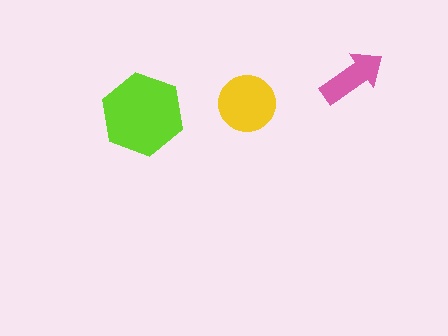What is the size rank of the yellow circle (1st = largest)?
2nd.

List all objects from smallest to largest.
The pink arrow, the yellow circle, the lime hexagon.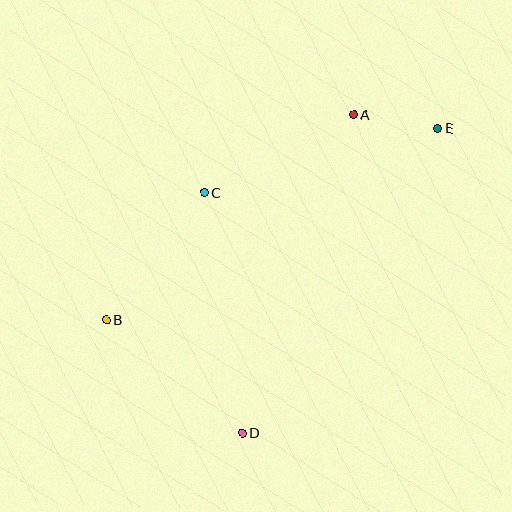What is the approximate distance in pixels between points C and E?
The distance between C and E is approximately 242 pixels.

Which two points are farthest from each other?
Points B and E are farthest from each other.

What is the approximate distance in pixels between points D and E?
The distance between D and E is approximately 362 pixels.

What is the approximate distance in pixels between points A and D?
The distance between A and D is approximately 337 pixels.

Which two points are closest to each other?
Points A and E are closest to each other.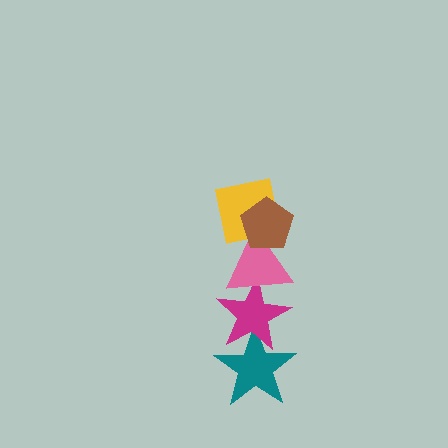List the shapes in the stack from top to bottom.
From top to bottom: the brown pentagon, the yellow square, the pink triangle, the magenta star, the teal star.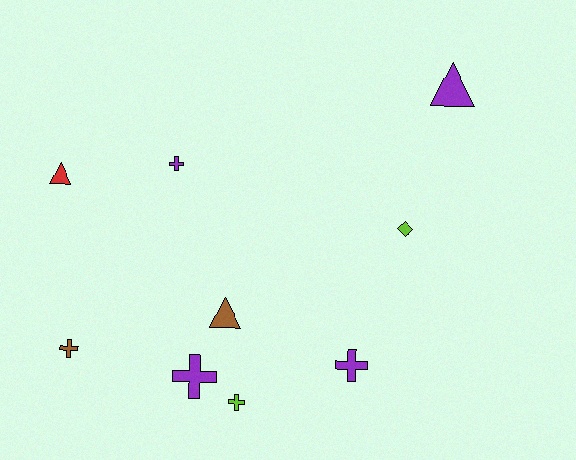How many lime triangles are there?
There are no lime triangles.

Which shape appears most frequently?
Cross, with 5 objects.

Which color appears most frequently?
Purple, with 4 objects.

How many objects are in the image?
There are 9 objects.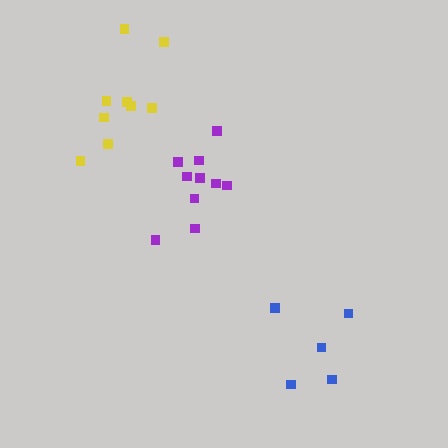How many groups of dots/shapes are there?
There are 3 groups.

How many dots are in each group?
Group 1: 10 dots, Group 2: 9 dots, Group 3: 5 dots (24 total).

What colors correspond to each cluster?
The clusters are colored: purple, yellow, blue.